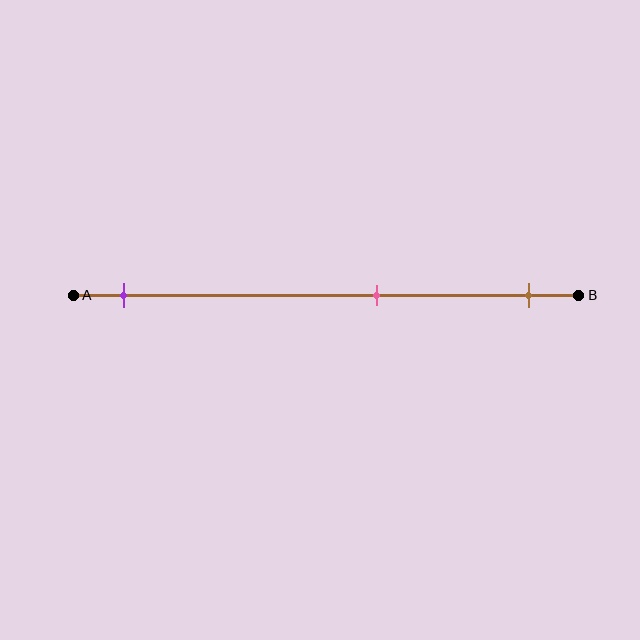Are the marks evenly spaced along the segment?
No, the marks are not evenly spaced.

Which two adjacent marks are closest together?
The pink and brown marks are the closest adjacent pair.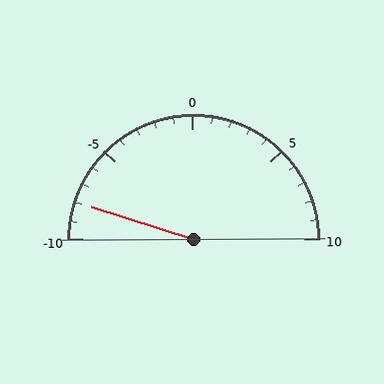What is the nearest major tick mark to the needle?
The nearest major tick mark is -10.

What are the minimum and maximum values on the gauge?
The gauge ranges from -10 to 10.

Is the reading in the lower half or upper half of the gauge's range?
The reading is in the lower half of the range (-10 to 10).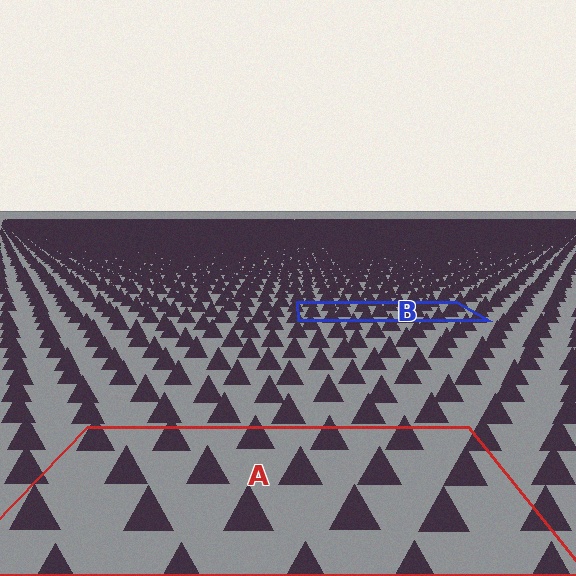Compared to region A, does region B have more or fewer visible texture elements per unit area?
Region B has more texture elements per unit area — they are packed more densely because it is farther away.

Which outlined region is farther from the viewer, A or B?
Region B is farther from the viewer — the texture elements inside it appear smaller and more densely packed.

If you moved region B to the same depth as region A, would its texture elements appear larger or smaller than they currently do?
They would appear larger. At a closer depth, the same texture elements are projected at a bigger on-screen size.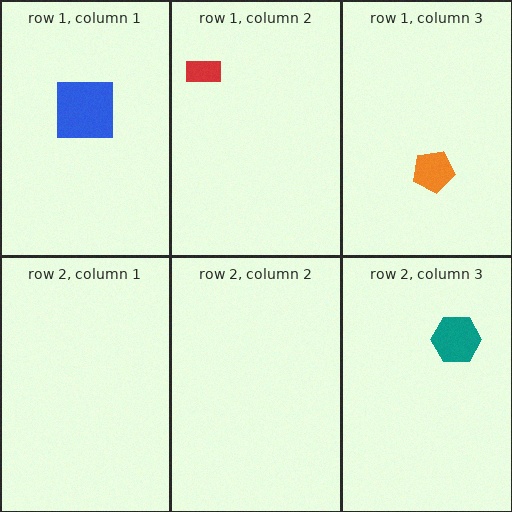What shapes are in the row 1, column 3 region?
The orange pentagon.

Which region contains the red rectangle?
The row 1, column 2 region.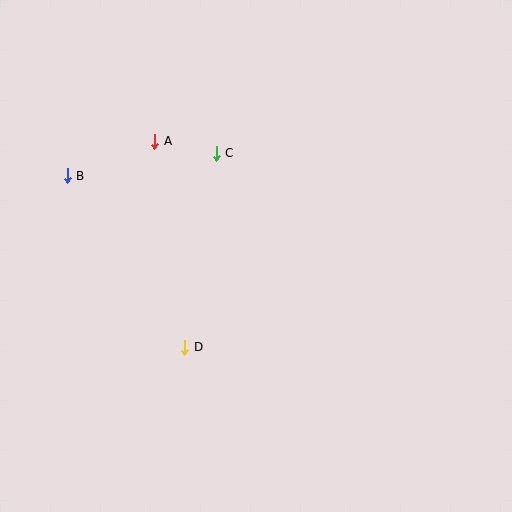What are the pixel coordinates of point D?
Point D is at (185, 347).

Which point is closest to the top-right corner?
Point C is closest to the top-right corner.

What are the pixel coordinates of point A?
Point A is at (155, 141).